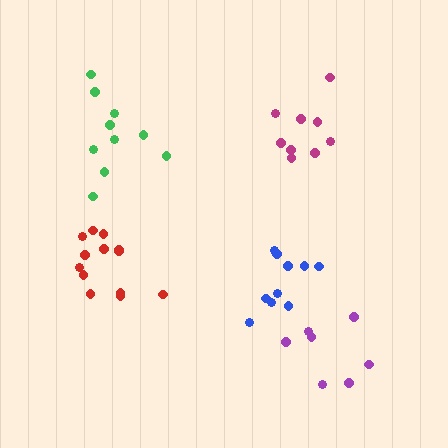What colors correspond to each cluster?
The clusters are colored: blue, red, green, purple, magenta.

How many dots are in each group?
Group 1: 10 dots, Group 2: 13 dots, Group 3: 10 dots, Group 4: 7 dots, Group 5: 9 dots (49 total).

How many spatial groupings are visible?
There are 5 spatial groupings.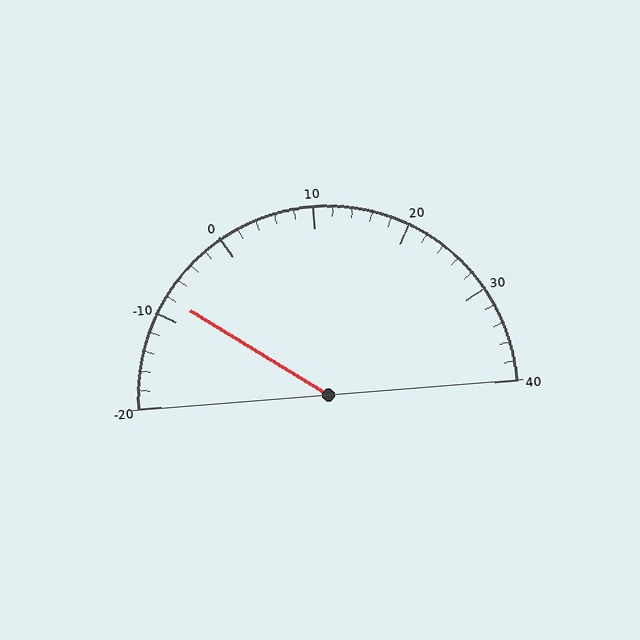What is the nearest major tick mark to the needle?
The nearest major tick mark is -10.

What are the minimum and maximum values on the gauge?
The gauge ranges from -20 to 40.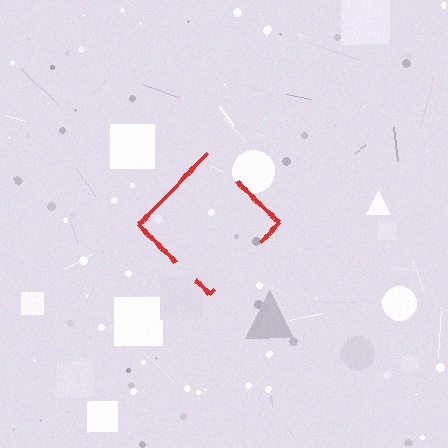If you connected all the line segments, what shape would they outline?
They would outline a diamond.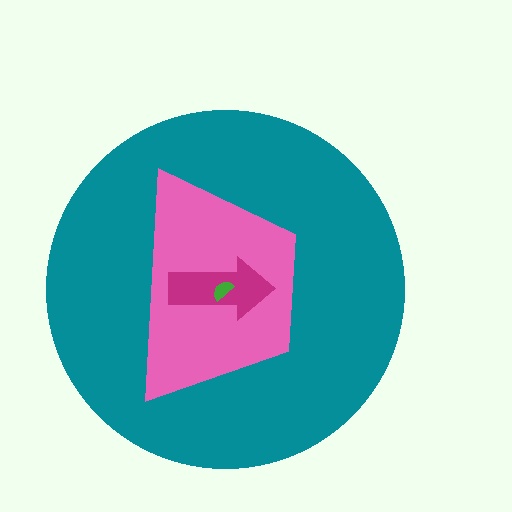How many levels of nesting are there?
4.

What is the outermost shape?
The teal circle.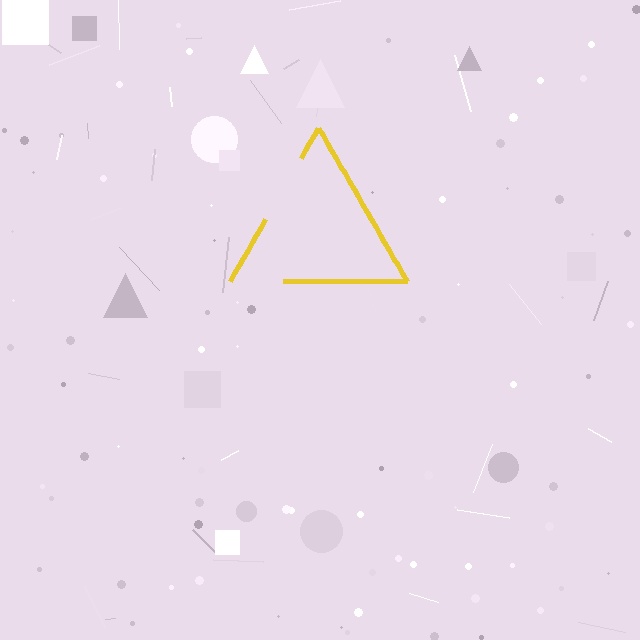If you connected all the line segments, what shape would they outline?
They would outline a triangle.